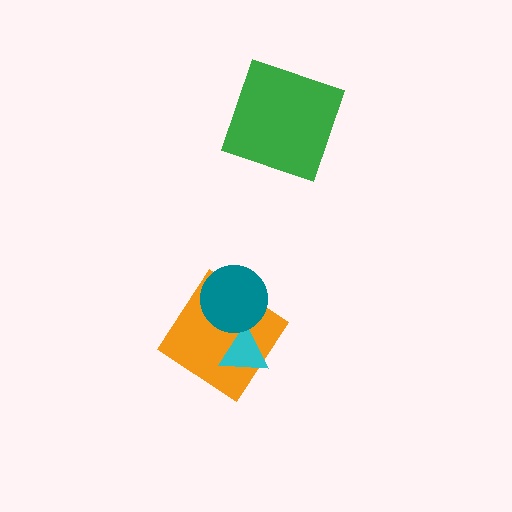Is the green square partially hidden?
No, no other shape covers it.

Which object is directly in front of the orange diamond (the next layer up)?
The cyan triangle is directly in front of the orange diamond.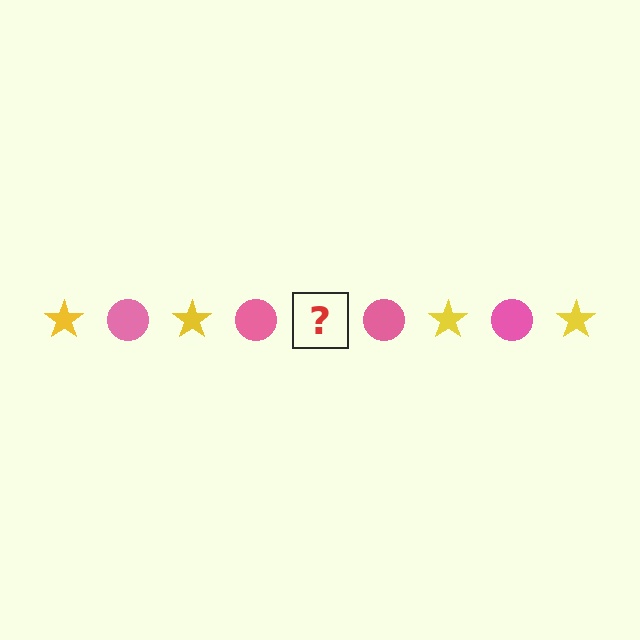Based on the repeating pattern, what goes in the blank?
The blank should be a yellow star.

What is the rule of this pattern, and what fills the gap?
The rule is that the pattern alternates between yellow star and pink circle. The gap should be filled with a yellow star.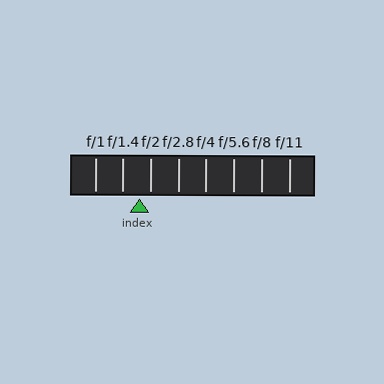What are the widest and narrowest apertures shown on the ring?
The widest aperture shown is f/1 and the narrowest is f/11.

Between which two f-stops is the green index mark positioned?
The index mark is between f/1.4 and f/2.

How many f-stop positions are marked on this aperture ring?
There are 8 f-stop positions marked.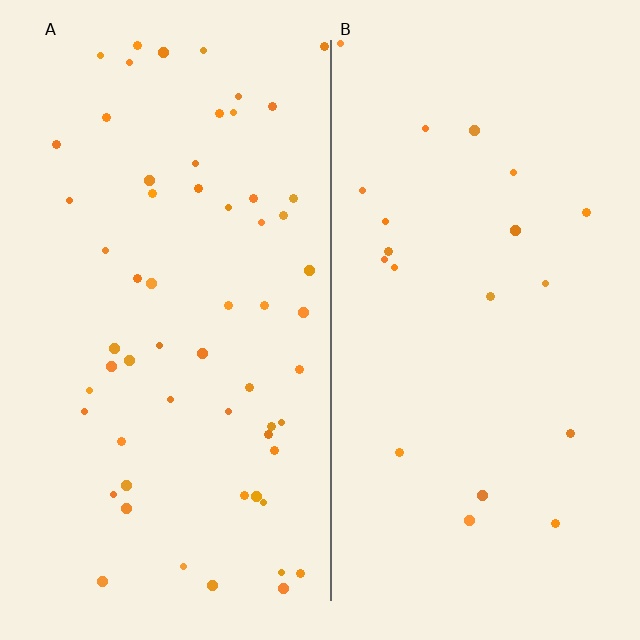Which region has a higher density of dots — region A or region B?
A (the left).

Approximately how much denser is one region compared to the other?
Approximately 2.9× — region A over region B.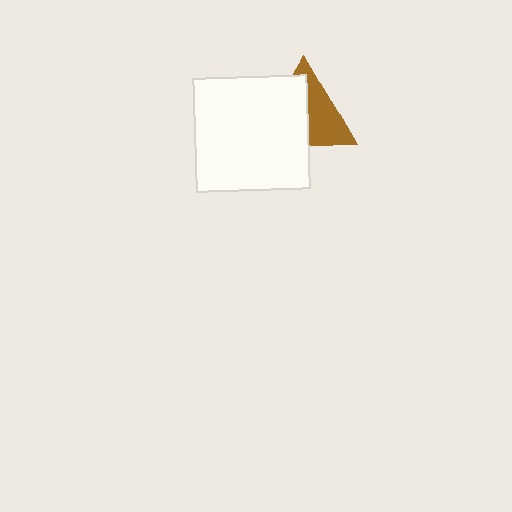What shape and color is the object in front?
The object in front is a white square.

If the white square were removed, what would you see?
You would see the complete brown triangle.